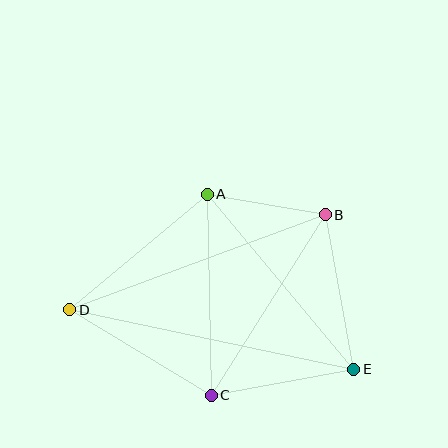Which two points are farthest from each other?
Points D and E are farthest from each other.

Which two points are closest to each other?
Points A and B are closest to each other.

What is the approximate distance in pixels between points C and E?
The distance between C and E is approximately 145 pixels.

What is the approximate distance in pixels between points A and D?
The distance between A and D is approximately 180 pixels.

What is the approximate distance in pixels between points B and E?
The distance between B and E is approximately 157 pixels.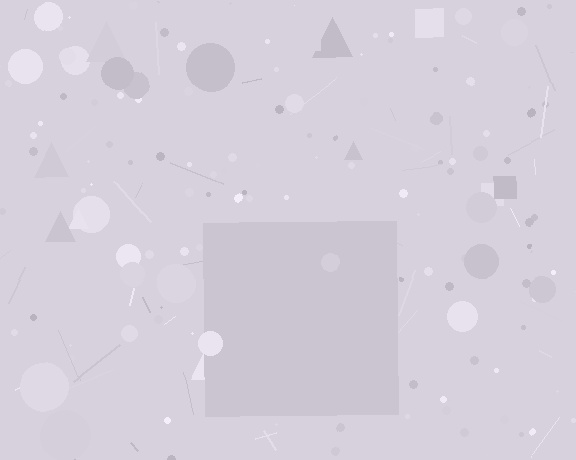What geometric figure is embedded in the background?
A square is embedded in the background.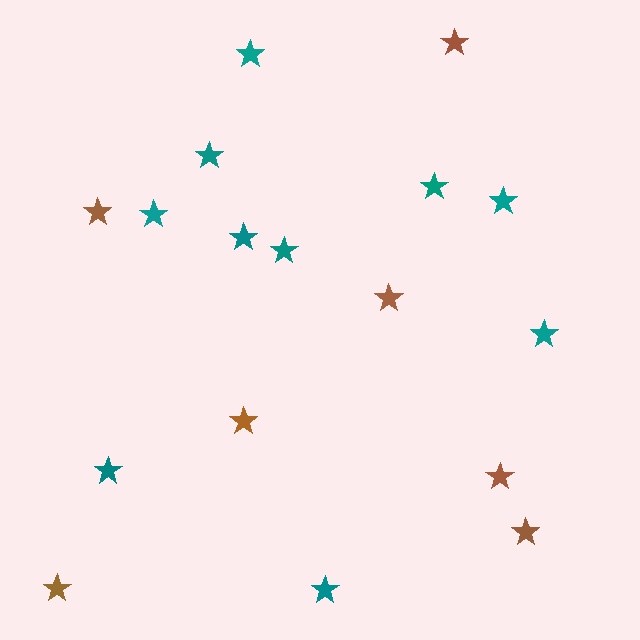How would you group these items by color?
There are 2 groups: one group of brown stars (7) and one group of teal stars (10).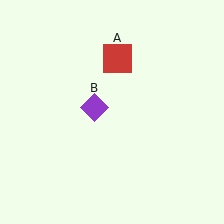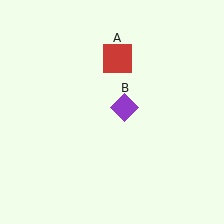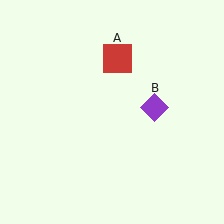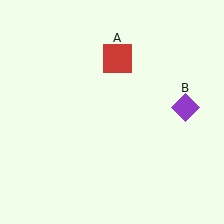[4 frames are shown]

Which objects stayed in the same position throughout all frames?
Red square (object A) remained stationary.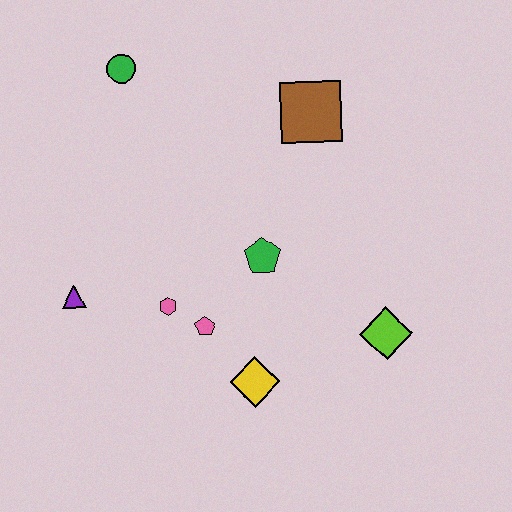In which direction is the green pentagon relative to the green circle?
The green pentagon is below the green circle.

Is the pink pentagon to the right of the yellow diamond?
No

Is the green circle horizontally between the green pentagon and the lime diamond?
No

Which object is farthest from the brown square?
The purple triangle is farthest from the brown square.